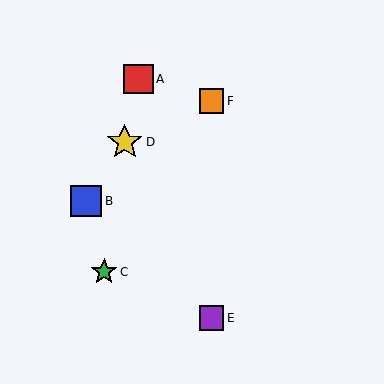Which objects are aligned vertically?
Objects E, F are aligned vertically.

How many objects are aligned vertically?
2 objects (E, F) are aligned vertically.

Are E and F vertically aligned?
Yes, both are at x≈211.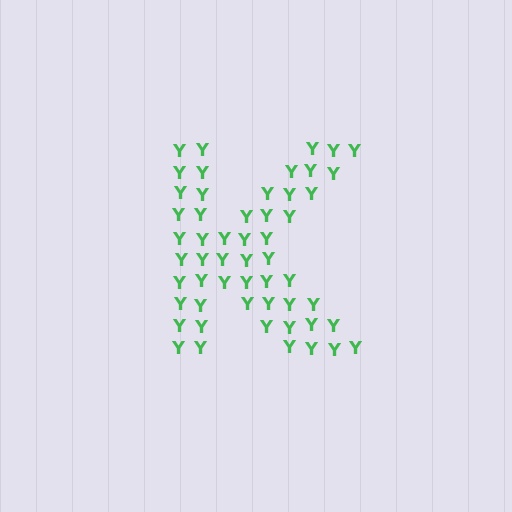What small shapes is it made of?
It is made of small letter Y's.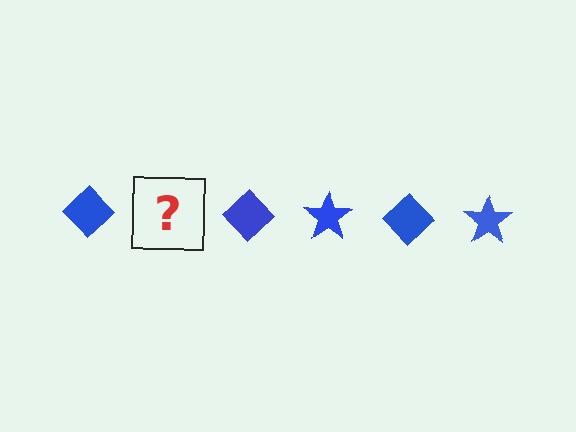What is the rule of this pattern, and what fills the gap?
The rule is that the pattern cycles through diamond, star shapes in blue. The gap should be filled with a blue star.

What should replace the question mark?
The question mark should be replaced with a blue star.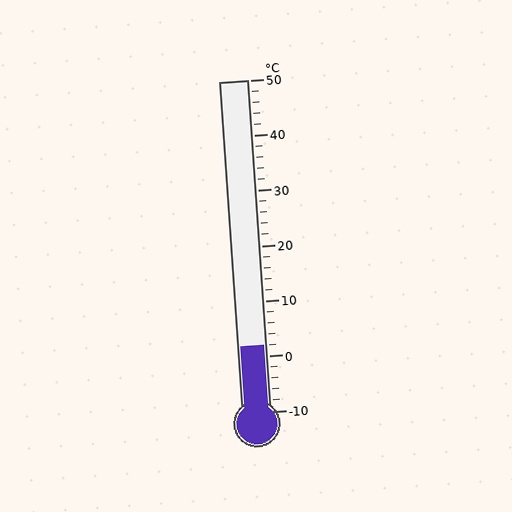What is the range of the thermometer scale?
The thermometer scale ranges from -10°C to 50°C.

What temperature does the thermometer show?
The thermometer shows approximately 2°C.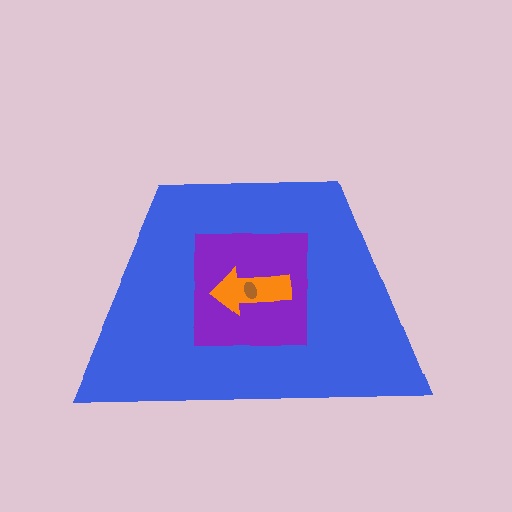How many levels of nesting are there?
4.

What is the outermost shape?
The blue trapezoid.